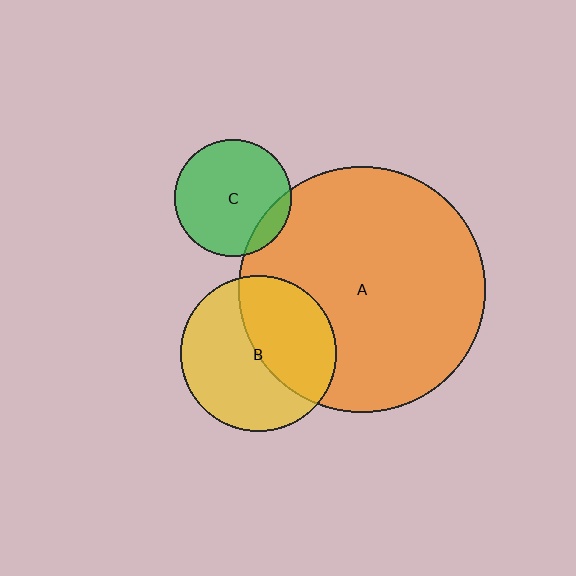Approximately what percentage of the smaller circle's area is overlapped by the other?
Approximately 10%.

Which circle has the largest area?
Circle A (orange).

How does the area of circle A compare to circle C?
Approximately 4.5 times.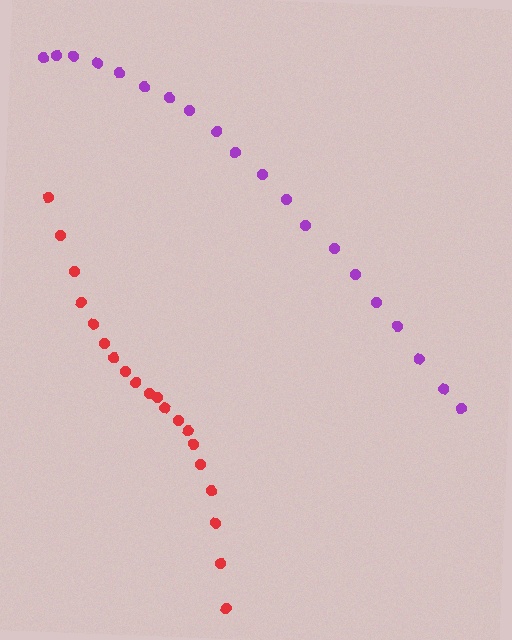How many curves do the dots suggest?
There are 2 distinct paths.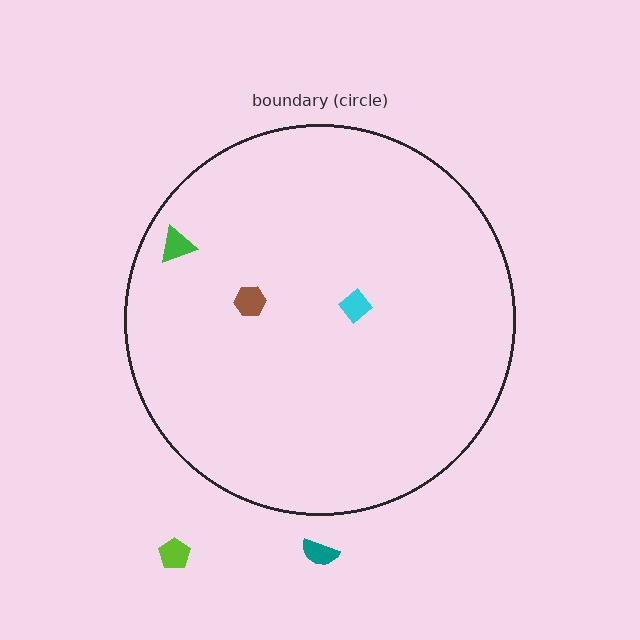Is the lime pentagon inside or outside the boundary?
Outside.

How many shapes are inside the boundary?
3 inside, 2 outside.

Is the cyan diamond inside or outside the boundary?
Inside.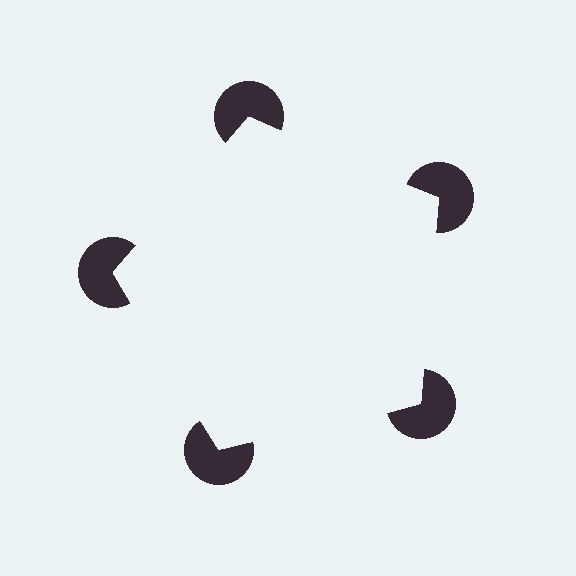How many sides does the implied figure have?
5 sides.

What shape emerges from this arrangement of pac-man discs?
An illusory pentagon — its edges are inferred from the aligned wedge cuts in the pac-man discs, not physically drawn.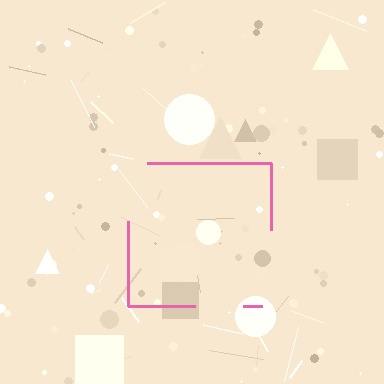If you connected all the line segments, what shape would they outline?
They would outline a square.